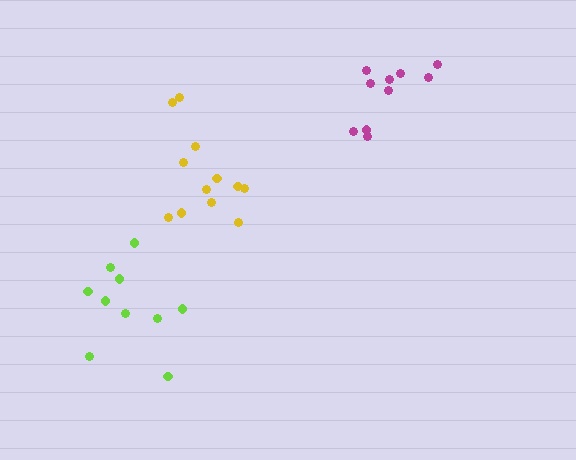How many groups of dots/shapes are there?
There are 3 groups.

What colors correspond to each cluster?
The clusters are colored: magenta, lime, yellow.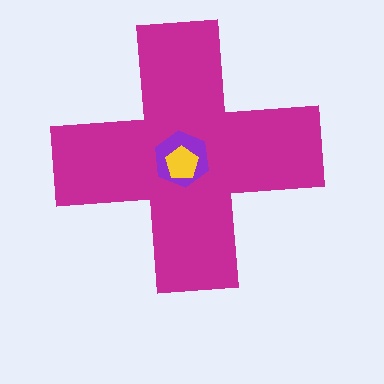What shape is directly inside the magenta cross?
The purple hexagon.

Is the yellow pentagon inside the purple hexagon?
Yes.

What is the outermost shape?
The magenta cross.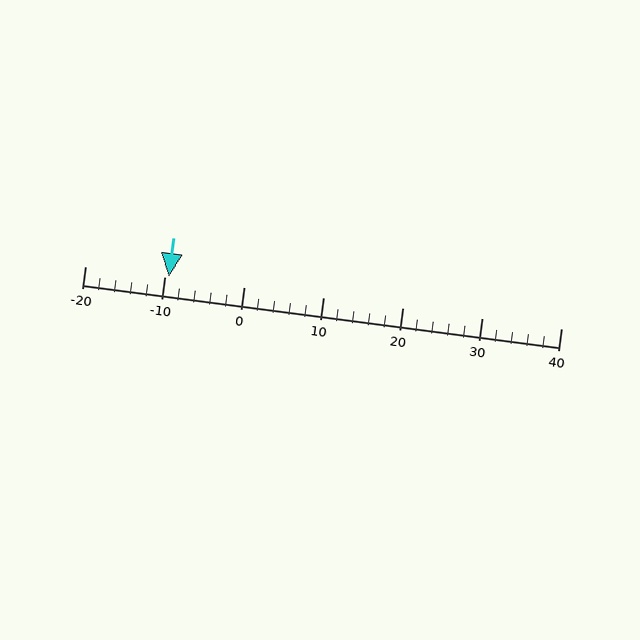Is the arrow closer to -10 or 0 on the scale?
The arrow is closer to -10.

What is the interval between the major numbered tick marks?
The major tick marks are spaced 10 units apart.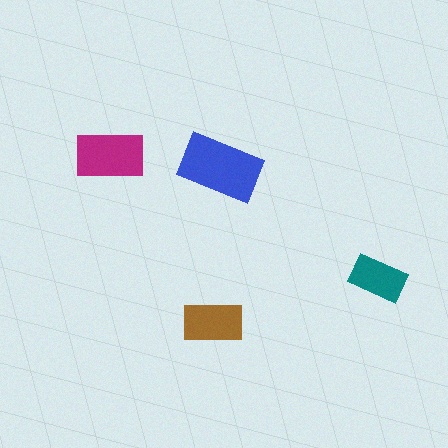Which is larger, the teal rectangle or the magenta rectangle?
The magenta one.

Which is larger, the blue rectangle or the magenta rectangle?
The blue one.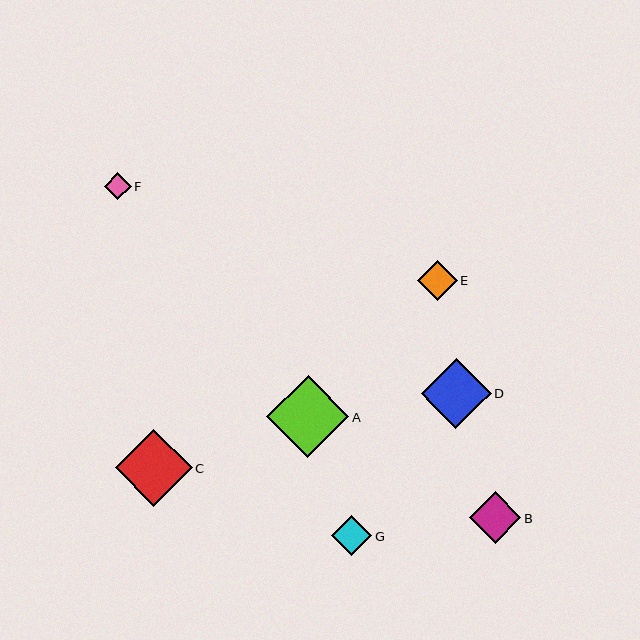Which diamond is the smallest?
Diamond F is the smallest with a size of approximately 26 pixels.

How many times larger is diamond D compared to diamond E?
Diamond D is approximately 1.8 times the size of diamond E.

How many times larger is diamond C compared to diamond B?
Diamond C is approximately 1.5 times the size of diamond B.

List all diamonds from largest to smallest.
From largest to smallest: A, C, D, B, G, E, F.